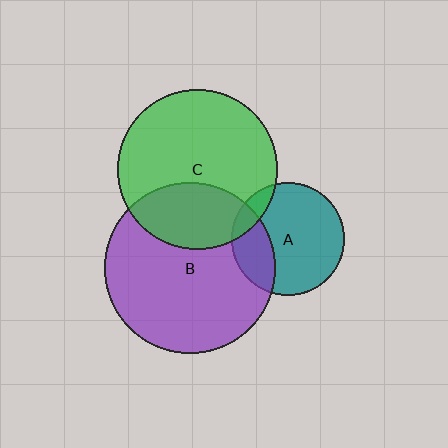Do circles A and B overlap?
Yes.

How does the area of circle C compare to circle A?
Approximately 2.0 times.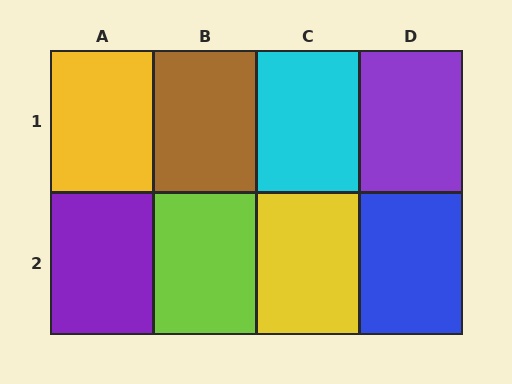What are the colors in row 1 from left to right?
Yellow, brown, cyan, purple.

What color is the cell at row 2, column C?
Yellow.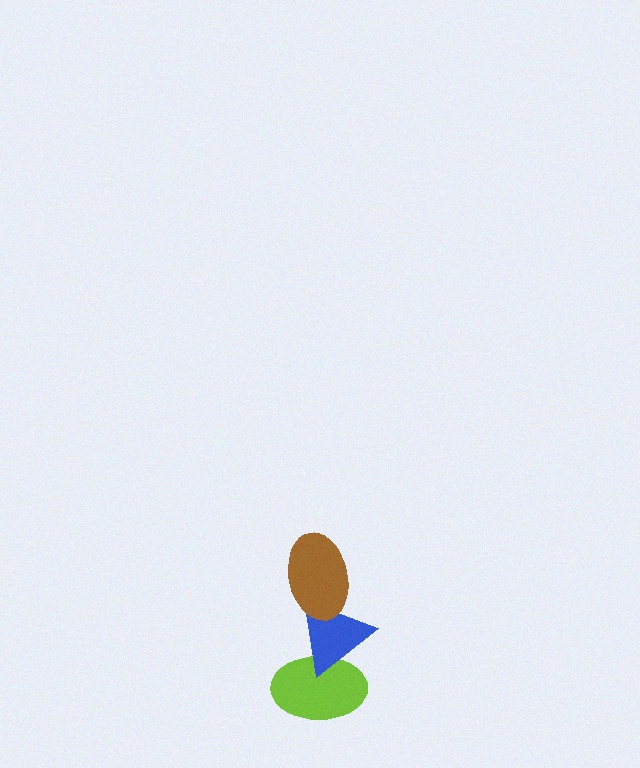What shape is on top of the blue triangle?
The brown ellipse is on top of the blue triangle.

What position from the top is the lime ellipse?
The lime ellipse is 3rd from the top.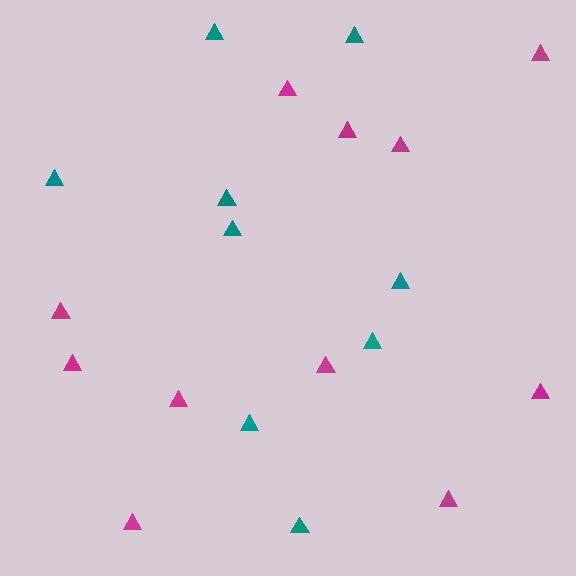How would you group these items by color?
There are 2 groups: one group of teal triangles (9) and one group of magenta triangles (11).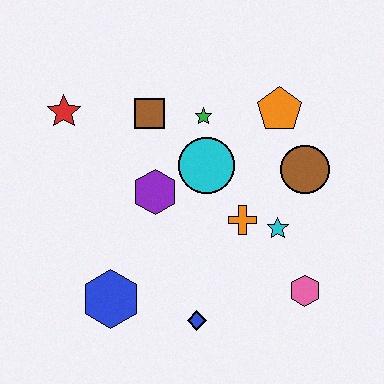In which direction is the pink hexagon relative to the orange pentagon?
The pink hexagon is below the orange pentagon.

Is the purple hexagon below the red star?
Yes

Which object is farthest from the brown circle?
The red star is farthest from the brown circle.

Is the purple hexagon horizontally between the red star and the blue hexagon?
No